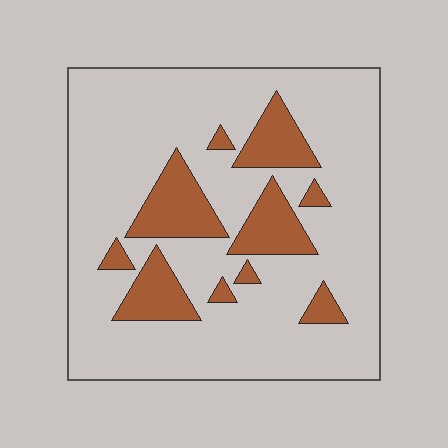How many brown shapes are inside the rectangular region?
10.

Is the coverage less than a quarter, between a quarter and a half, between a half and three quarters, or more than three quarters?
Less than a quarter.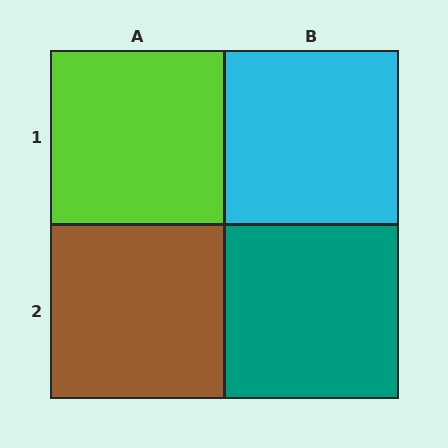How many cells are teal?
1 cell is teal.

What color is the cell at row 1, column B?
Cyan.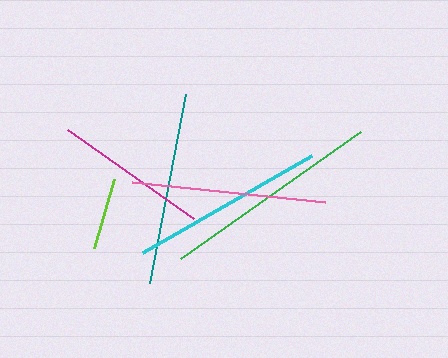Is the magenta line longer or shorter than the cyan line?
The cyan line is longer than the magenta line.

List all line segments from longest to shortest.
From longest to shortest: green, cyan, pink, teal, magenta, lime.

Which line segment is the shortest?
The lime line is the shortest at approximately 72 pixels.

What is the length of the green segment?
The green segment is approximately 220 pixels long.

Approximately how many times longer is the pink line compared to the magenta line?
The pink line is approximately 1.3 times the length of the magenta line.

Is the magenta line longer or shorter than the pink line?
The pink line is longer than the magenta line.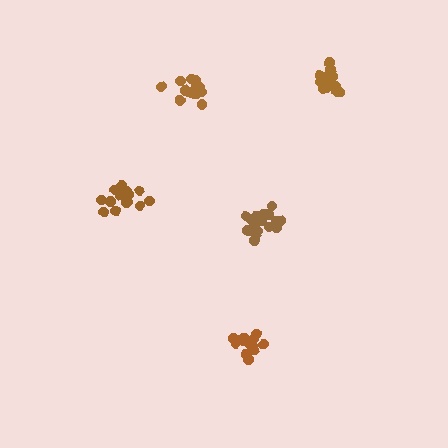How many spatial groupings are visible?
There are 5 spatial groupings.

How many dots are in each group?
Group 1: 16 dots, Group 2: 15 dots, Group 3: 17 dots, Group 4: 15 dots, Group 5: 14 dots (77 total).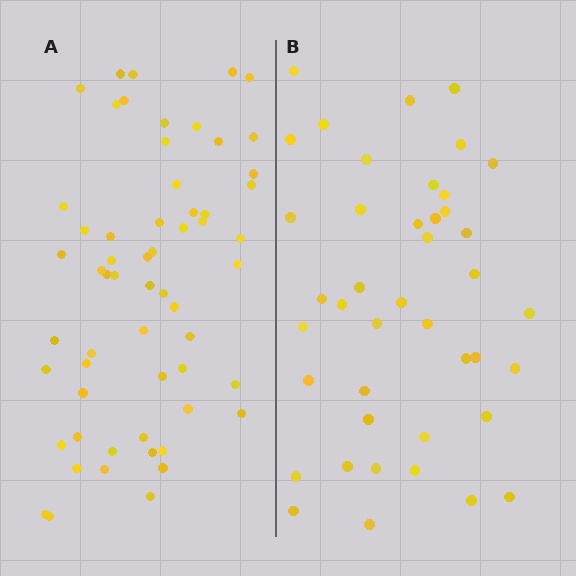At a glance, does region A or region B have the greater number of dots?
Region A (the left region) has more dots.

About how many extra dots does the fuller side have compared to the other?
Region A has approximately 15 more dots than region B.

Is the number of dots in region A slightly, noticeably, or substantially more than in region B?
Region A has noticeably more, but not dramatically so. The ratio is roughly 1.4 to 1.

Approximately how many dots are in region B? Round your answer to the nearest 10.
About 40 dots. (The exact count is 42, which rounds to 40.)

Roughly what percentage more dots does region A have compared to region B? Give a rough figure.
About 40% more.